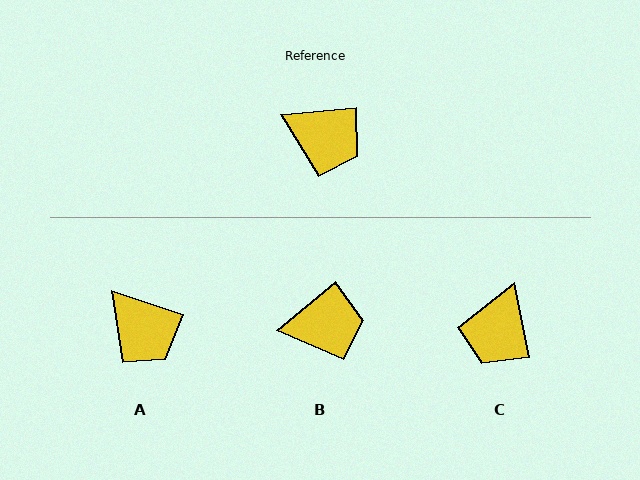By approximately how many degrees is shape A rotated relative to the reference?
Approximately 23 degrees clockwise.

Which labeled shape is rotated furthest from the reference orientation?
C, about 84 degrees away.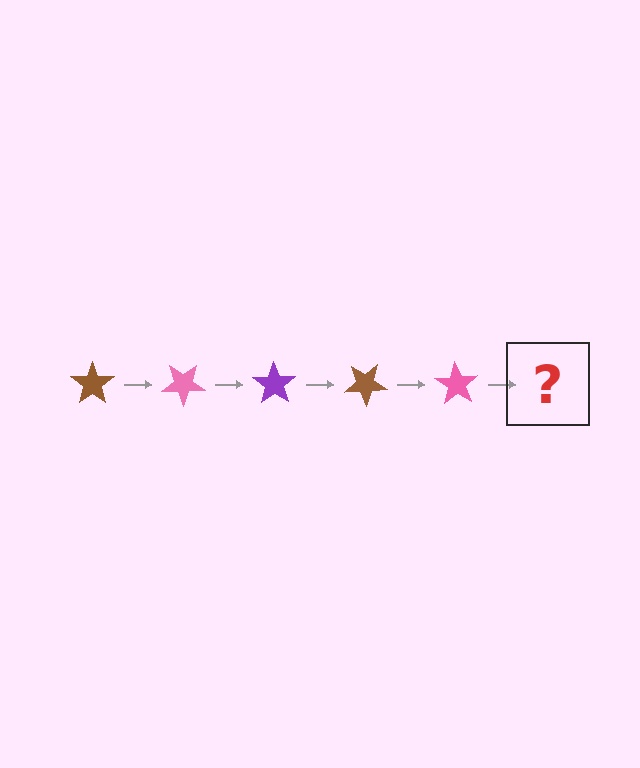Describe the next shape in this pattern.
It should be a purple star, rotated 175 degrees from the start.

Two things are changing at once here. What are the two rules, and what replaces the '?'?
The two rules are that it rotates 35 degrees each step and the color cycles through brown, pink, and purple. The '?' should be a purple star, rotated 175 degrees from the start.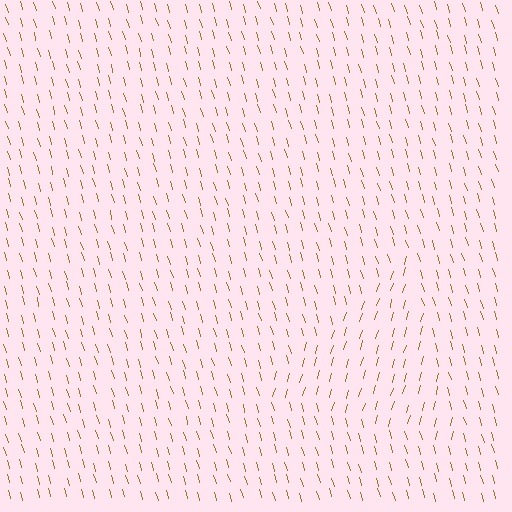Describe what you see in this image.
The image is filled with small brown line segments. A triangle region in the image has lines oriented differently from the surrounding lines, creating a visible texture boundary.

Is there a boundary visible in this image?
Yes, there is a texture boundary formed by a change in line orientation.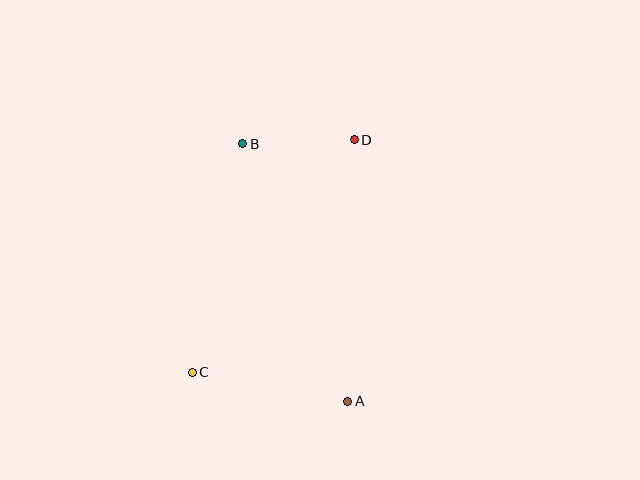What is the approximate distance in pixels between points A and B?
The distance between A and B is approximately 278 pixels.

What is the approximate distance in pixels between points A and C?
The distance between A and C is approximately 159 pixels.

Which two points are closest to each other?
Points B and D are closest to each other.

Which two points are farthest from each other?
Points C and D are farthest from each other.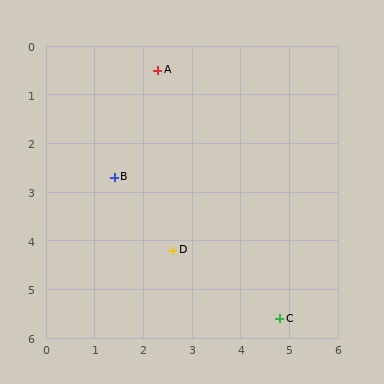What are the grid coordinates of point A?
Point A is at approximately (2.3, 0.5).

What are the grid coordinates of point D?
Point D is at approximately (2.6, 4.2).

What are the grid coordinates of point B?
Point B is at approximately (1.4, 2.7).